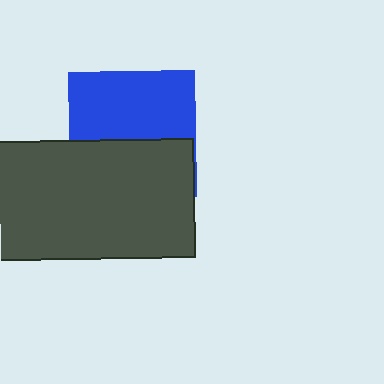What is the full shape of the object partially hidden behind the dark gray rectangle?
The partially hidden object is a blue square.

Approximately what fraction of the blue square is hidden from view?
Roughly 46% of the blue square is hidden behind the dark gray rectangle.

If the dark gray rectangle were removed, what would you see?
You would see the complete blue square.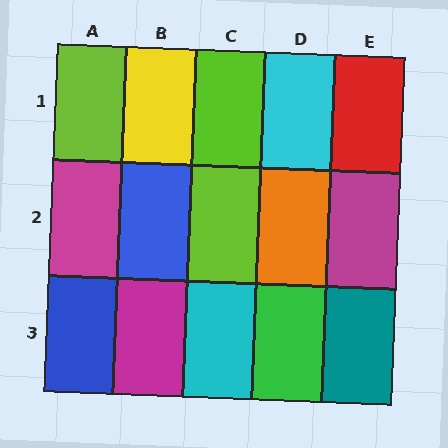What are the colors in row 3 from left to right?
Blue, magenta, cyan, green, teal.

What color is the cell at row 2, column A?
Magenta.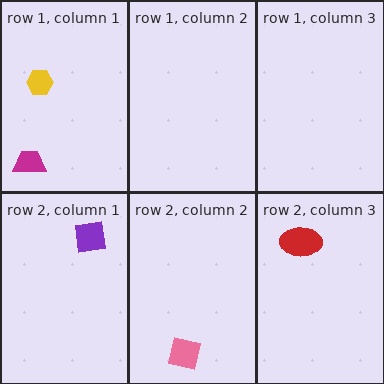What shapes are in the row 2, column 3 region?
The red ellipse.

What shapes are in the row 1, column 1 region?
The magenta trapezoid, the yellow hexagon.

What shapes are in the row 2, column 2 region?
The pink square.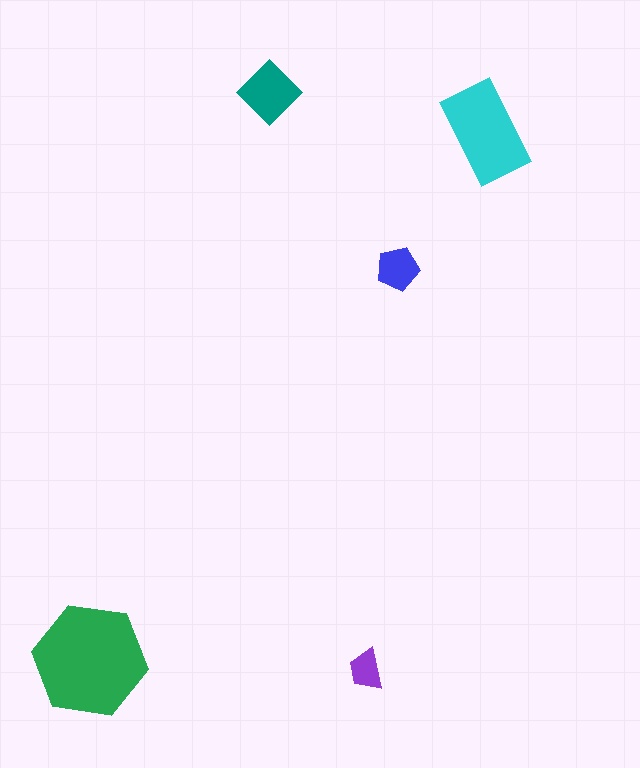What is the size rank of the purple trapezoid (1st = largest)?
5th.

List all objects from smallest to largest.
The purple trapezoid, the blue pentagon, the teal diamond, the cyan rectangle, the green hexagon.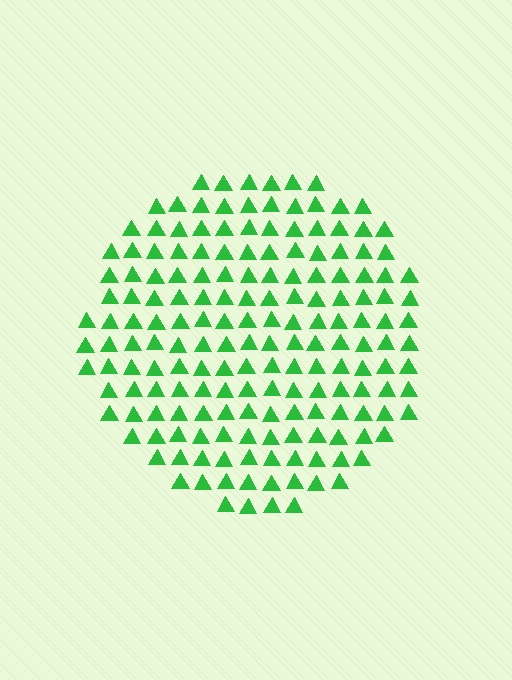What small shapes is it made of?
It is made of small triangles.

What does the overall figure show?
The overall figure shows a circle.